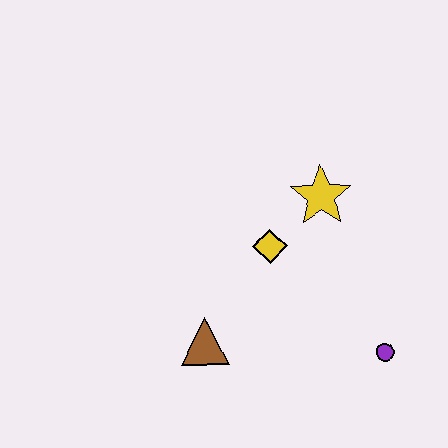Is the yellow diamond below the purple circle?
No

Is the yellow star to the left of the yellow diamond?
No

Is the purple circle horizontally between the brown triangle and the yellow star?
No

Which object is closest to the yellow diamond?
The yellow star is closest to the yellow diamond.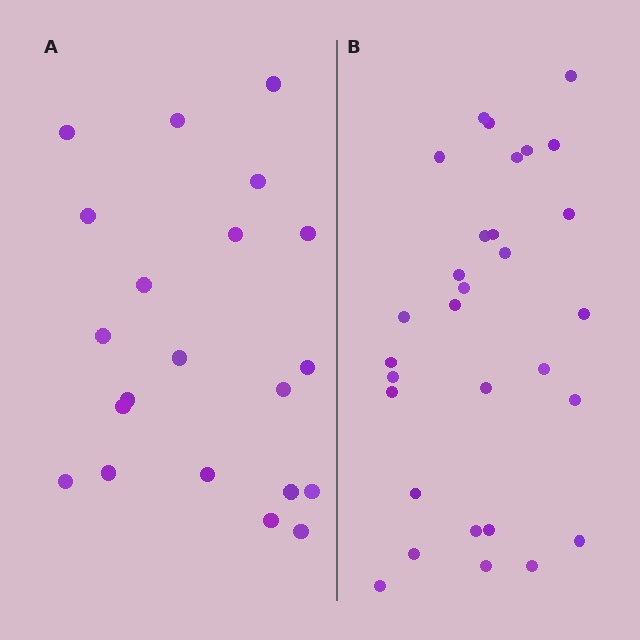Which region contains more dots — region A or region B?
Region B (the right region) has more dots.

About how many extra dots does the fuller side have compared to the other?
Region B has roughly 8 or so more dots than region A.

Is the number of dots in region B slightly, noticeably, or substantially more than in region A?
Region B has noticeably more, but not dramatically so. The ratio is roughly 1.4 to 1.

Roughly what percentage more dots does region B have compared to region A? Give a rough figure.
About 45% more.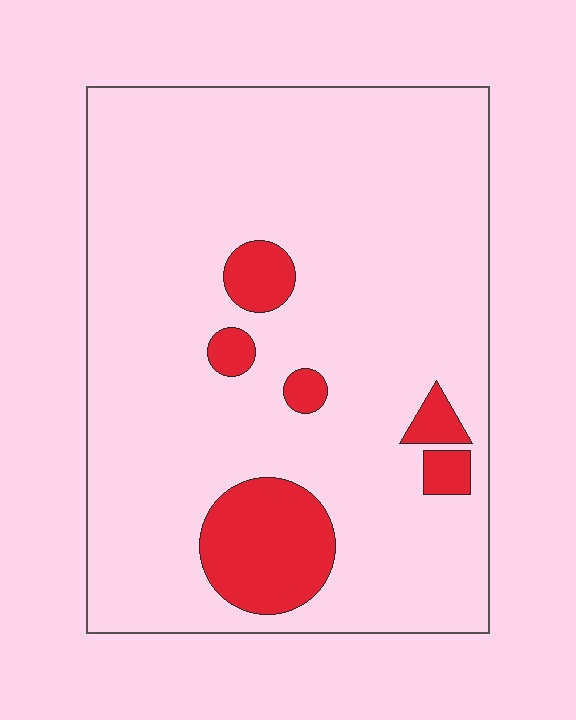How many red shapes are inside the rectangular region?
6.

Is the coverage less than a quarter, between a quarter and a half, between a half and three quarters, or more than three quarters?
Less than a quarter.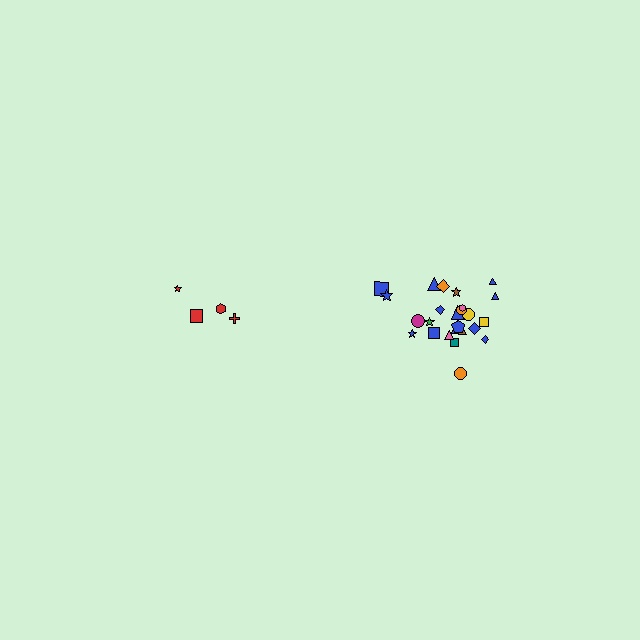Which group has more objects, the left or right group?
The right group.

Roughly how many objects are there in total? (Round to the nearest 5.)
Roughly 30 objects in total.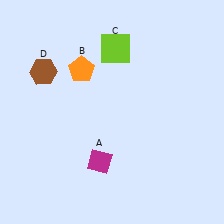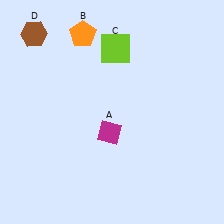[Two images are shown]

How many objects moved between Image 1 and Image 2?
3 objects moved between the two images.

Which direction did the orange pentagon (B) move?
The orange pentagon (B) moved up.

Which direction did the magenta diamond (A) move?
The magenta diamond (A) moved up.